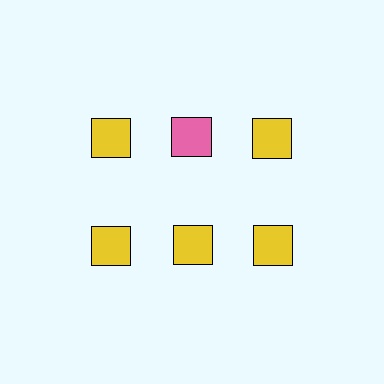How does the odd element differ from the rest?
It has a different color: pink instead of yellow.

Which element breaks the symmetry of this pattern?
The pink square in the top row, second from left column breaks the symmetry. All other shapes are yellow squares.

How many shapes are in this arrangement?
There are 6 shapes arranged in a grid pattern.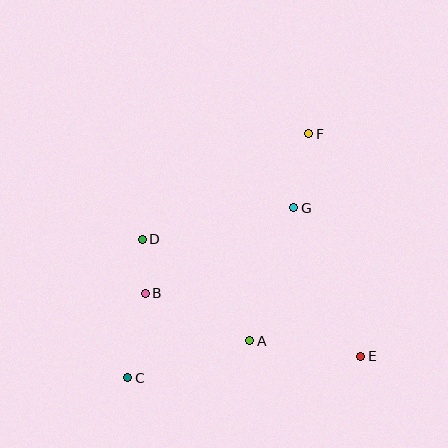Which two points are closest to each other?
Points B and D are closest to each other.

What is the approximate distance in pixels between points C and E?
The distance between C and E is approximately 234 pixels.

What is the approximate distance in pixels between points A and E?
The distance between A and E is approximately 112 pixels.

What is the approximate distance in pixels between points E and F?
The distance between E and F is approximately 228 pixels.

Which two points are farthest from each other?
Points C and F are farthest from each other.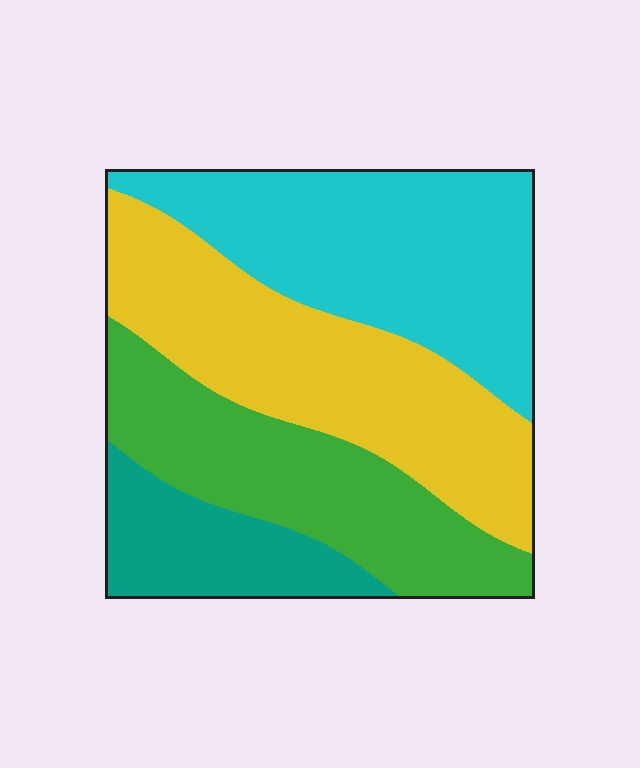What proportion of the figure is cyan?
Cyan covers about 30% of the figure.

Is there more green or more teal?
Green.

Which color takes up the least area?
Teal, at roughly 15%.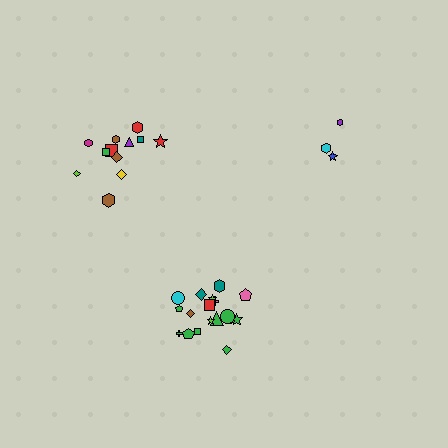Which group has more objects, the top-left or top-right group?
The top-left group.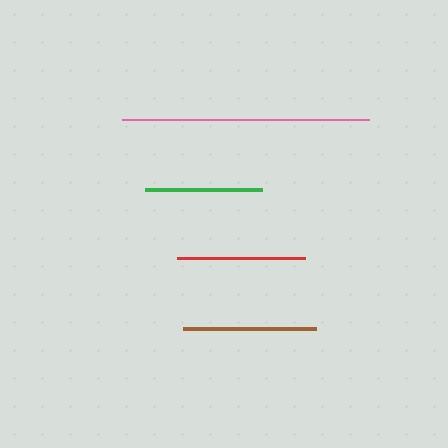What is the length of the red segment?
The red segment is approximately 128 pixels long.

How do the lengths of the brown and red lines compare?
The brown and red lines are approximately the same length.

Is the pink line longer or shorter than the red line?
The pink line is longer than the red line.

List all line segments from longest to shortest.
From longest to shortest: pink, brown, red, green.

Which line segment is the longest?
The pink line is the longest at approximately 247 pixels.